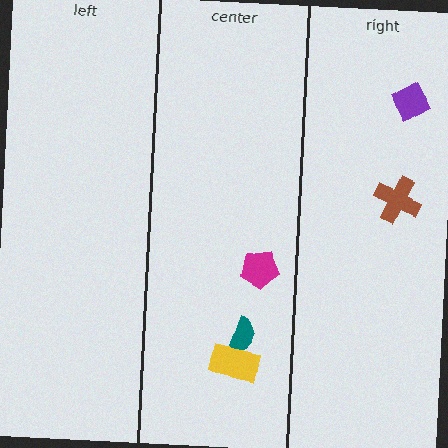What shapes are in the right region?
The brown cross, the purple diamond.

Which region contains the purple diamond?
The right region.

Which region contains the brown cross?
The right region.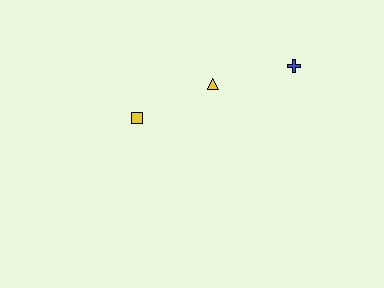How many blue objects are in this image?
There is 1 blue object.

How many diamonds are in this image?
There are no diamonds.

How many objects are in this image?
There are 3 objects.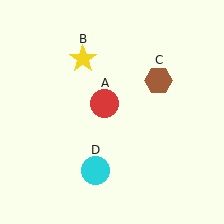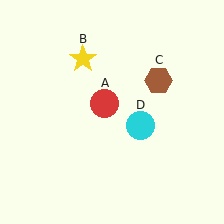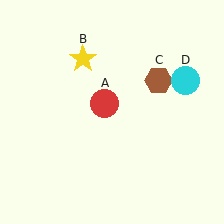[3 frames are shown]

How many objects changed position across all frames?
1 object changed position: cyan circle (object D).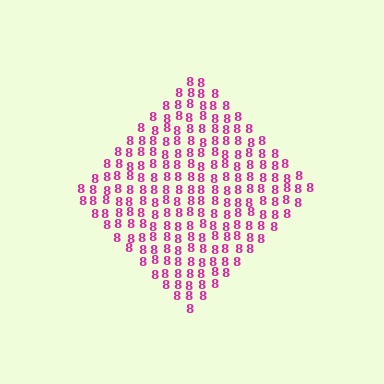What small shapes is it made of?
It is made of small digit 8's.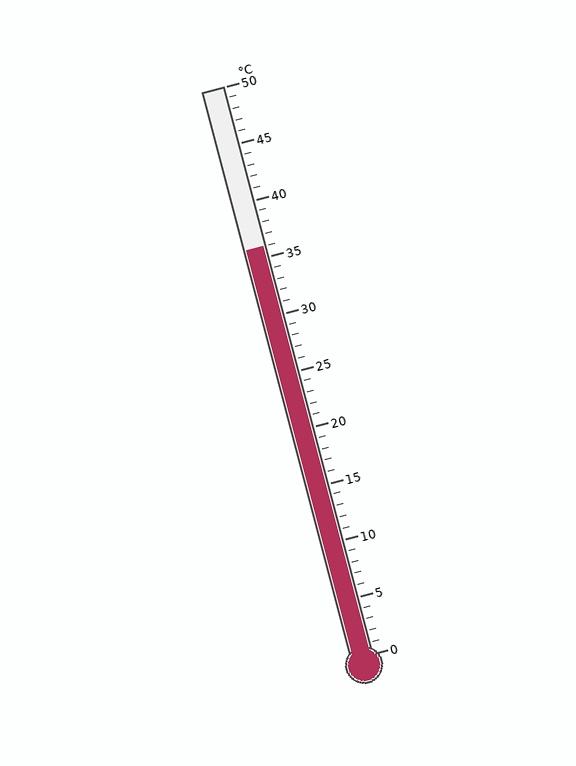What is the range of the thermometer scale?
The thermometer scale ranges from 0°C to 50°C.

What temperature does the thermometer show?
The thermometer shows approximately 36°C.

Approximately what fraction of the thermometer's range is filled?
The thermometer is filled to approximately 70% of its range.